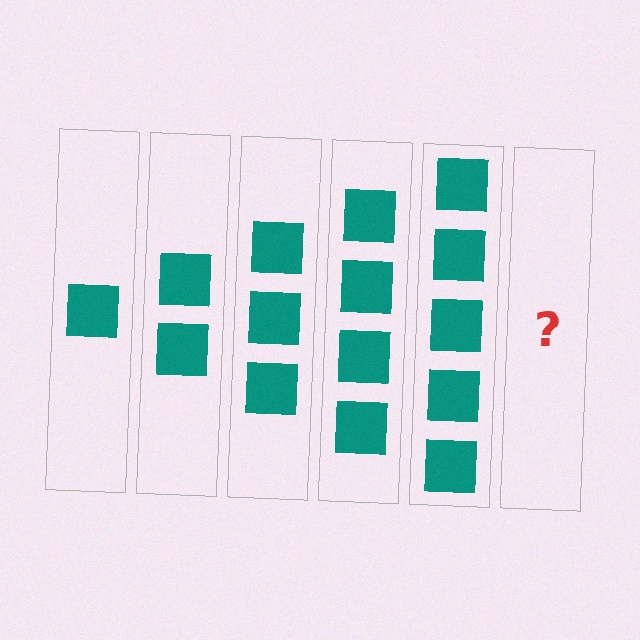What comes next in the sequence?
The next element should be 6 squares.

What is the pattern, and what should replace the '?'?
The pattern is that each step adds one more square. The '?' should be 6 squares.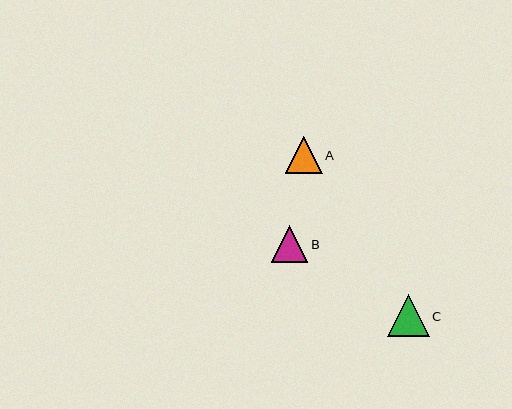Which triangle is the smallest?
Triangle B is the smallest with a size of approximately 36 pixels.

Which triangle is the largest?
Triangle C is the largest with a size of approximately 42 pixels.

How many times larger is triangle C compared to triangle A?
Triangle C is approximately 1.1 times the size of triangle A.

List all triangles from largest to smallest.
From largest to smallest: C, A, B.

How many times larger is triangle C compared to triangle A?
Triangle C is approximately 1.1 times the size of triangle A.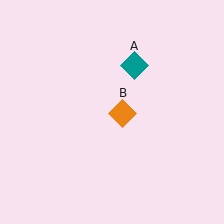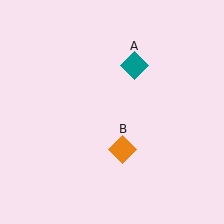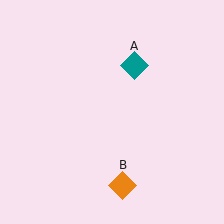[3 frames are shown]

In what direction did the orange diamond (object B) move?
The orange diamond (object B) moved down.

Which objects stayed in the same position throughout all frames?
Teal diamond (object A) remained stationary.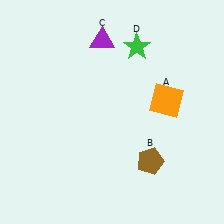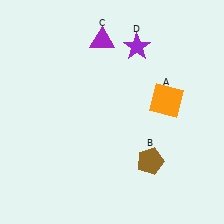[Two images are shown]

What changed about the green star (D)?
In Image 1, D is green. In Image 2, it changed to purple.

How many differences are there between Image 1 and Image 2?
There is 1 difference between the two images.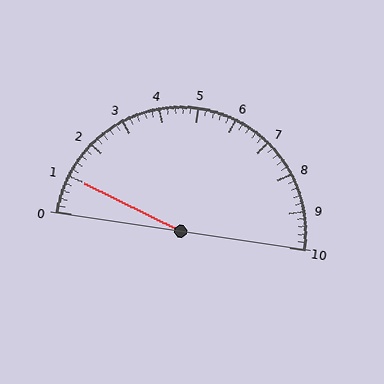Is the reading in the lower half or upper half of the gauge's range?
The reading is in the lower half of the range (0 to 10).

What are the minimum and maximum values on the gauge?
The gauge ranges from 0 to 10.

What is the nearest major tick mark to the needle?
The nearest major tick mark is 1.